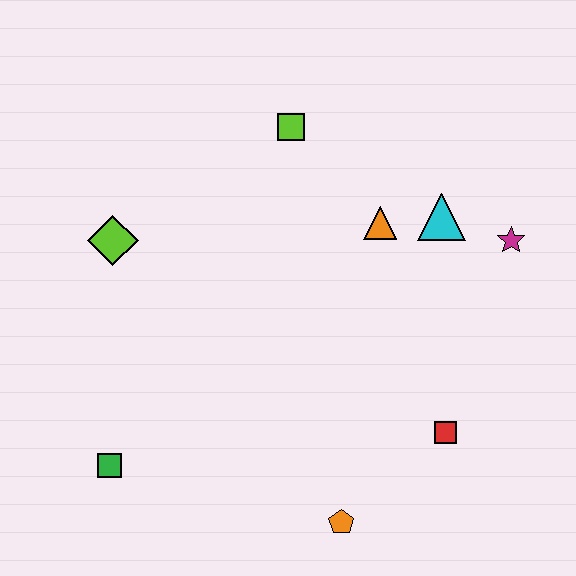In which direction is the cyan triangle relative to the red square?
The cyan triangle is above the red square.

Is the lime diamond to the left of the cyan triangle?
Yes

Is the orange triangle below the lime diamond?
No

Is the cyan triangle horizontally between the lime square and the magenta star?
Yes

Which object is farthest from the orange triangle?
The green square is farthest from the orange triangle.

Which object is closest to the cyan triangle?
The orange triangle is closest to the cyan triangle.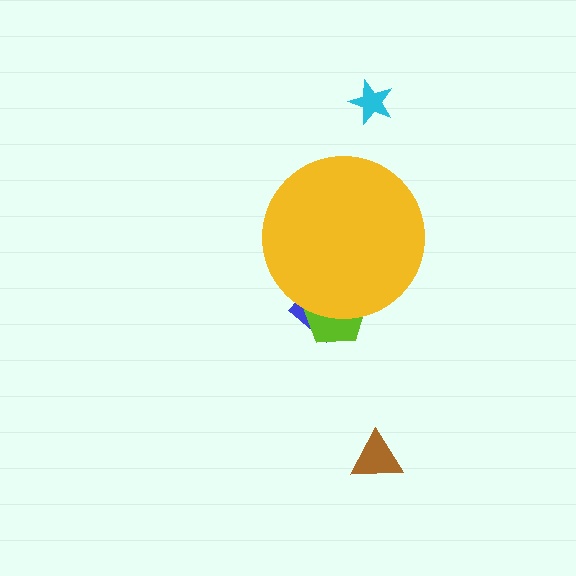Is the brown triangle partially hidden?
No, the brown triangle is fully visible.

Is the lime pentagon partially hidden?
Yes, the lime pentagon is partially hidden behind the yellow circle.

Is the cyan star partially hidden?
No, the cyan star is fully visible.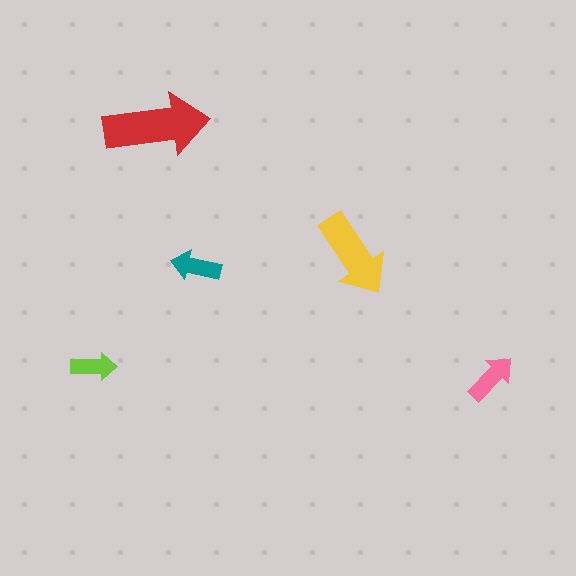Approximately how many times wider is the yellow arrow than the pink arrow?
About 1.5 times wider.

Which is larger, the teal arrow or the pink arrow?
The pink one.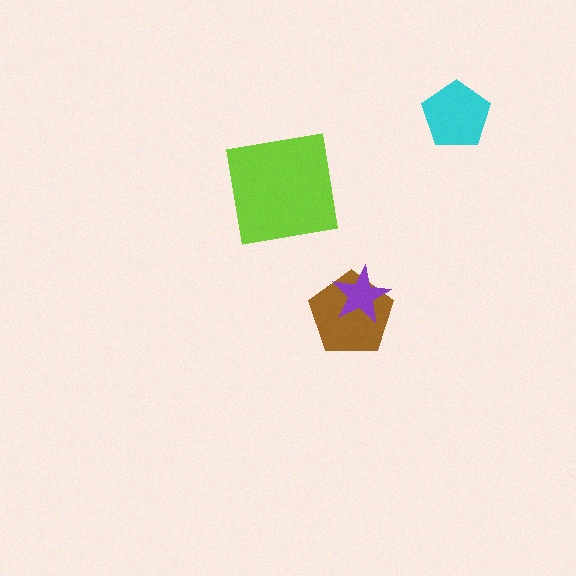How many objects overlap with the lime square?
0 objects overlap with the lime square.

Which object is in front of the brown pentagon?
The purple star is in front of the brown pentagon.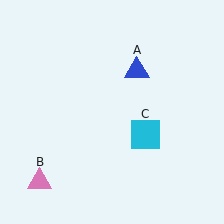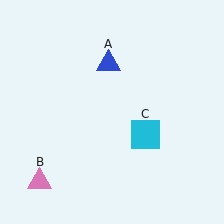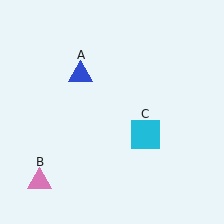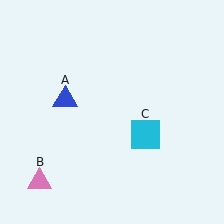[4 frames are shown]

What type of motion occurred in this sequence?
The blue triangle (object A) rotated counterclockwise around the center of the scene.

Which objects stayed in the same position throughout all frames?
Pink triangle (object B) and cyan square (object C) remained stationary.